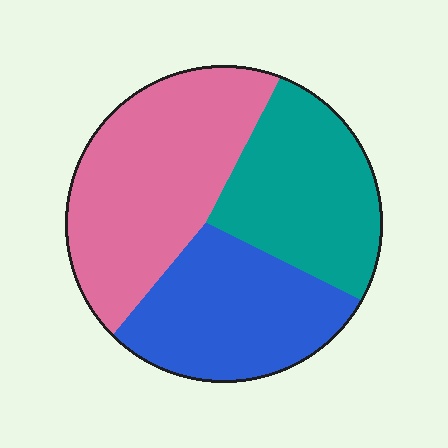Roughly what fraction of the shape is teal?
Teal covers roughly 30% of the shape.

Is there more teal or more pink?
Pink.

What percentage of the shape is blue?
Blue takes up about one third (1/3) of the shape.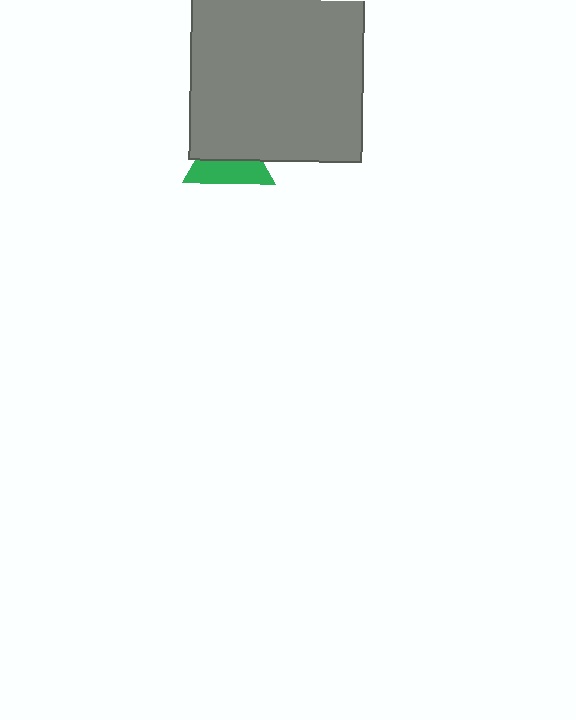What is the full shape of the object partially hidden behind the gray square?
The partially hidden object is a green triangle.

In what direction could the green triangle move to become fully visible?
The green triangle could move down. That would shift it out from behind the gray square entirely.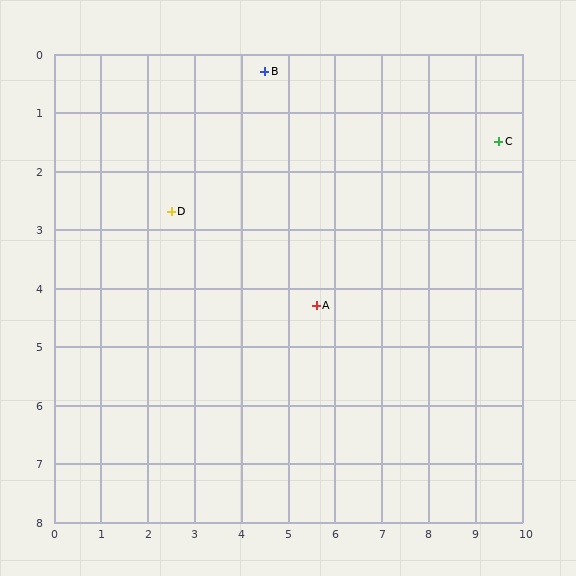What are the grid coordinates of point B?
Point B is at approximately (4.5, 0.3).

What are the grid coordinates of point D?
Point D is at approximately (2.5, 2.7).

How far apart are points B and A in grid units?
Points B and A are about 4.1 grid units apart.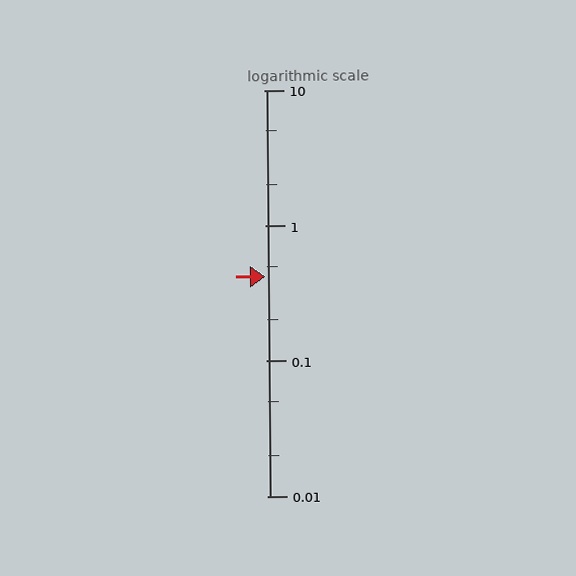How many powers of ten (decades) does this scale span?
The scale spans 3 decades, from 0.01 to 10.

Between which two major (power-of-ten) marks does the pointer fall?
The pointer is between 0.1 and 1.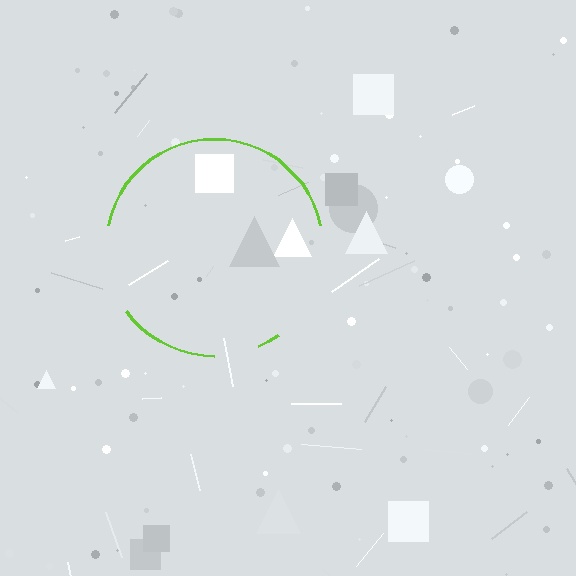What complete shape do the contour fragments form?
The contour fragments form a circle.